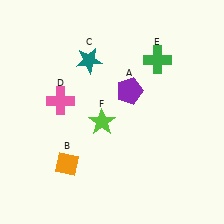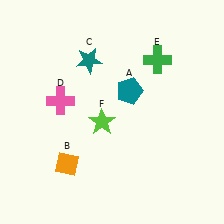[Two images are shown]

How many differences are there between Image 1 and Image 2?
There is 1 difference between the two images.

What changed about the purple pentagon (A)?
In Image 1, A is purple. In Image 2, it changed to teal.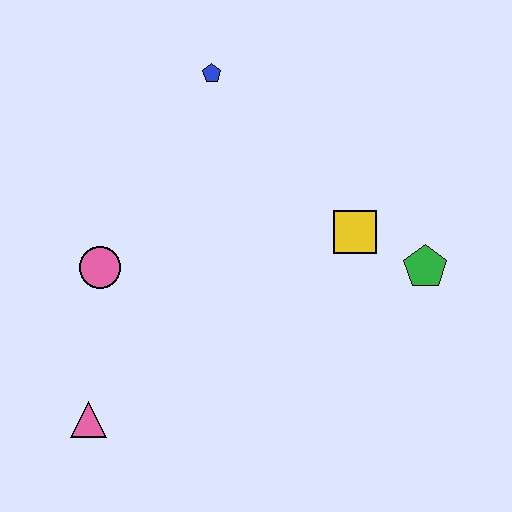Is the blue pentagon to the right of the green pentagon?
No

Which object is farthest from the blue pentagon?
The pink triangle is farthest from the blue pentagon.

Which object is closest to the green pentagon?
The yellow square is closest to the green pentagon.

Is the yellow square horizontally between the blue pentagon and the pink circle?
No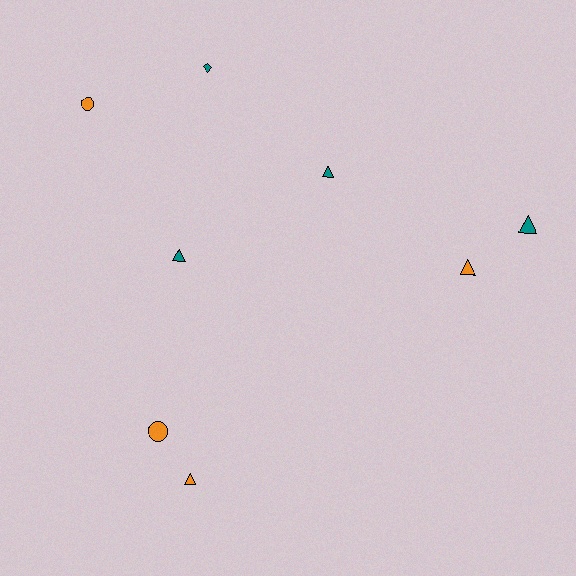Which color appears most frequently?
Teal, with 4 objects.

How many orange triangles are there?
There are 2 orange triangles.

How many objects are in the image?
There are 8 objects.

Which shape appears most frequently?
Triangle, with 5 objects.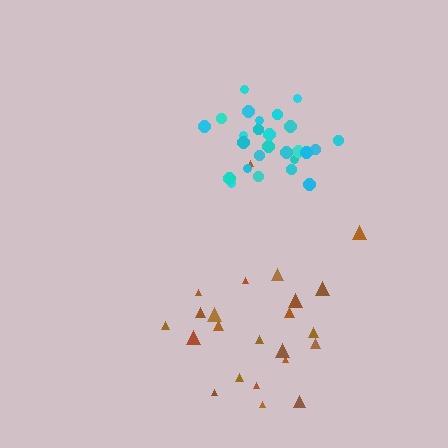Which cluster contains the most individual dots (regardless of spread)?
Cyan (26).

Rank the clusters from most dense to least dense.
cyan, brown.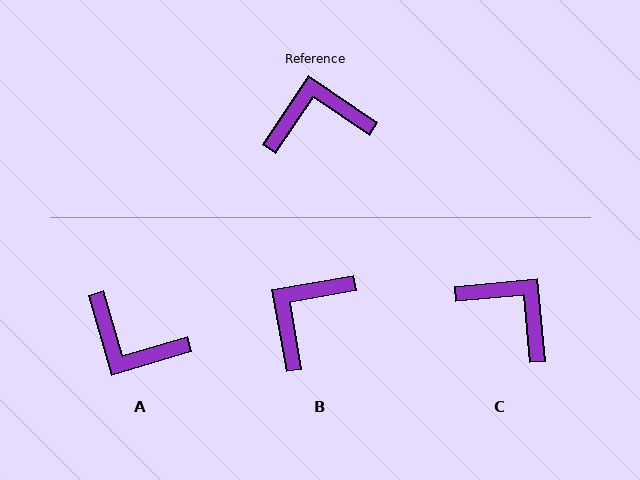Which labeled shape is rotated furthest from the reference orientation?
A, about 141 degrees away.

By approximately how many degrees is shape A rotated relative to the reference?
Approximately 141 degrees counter-clockwise.